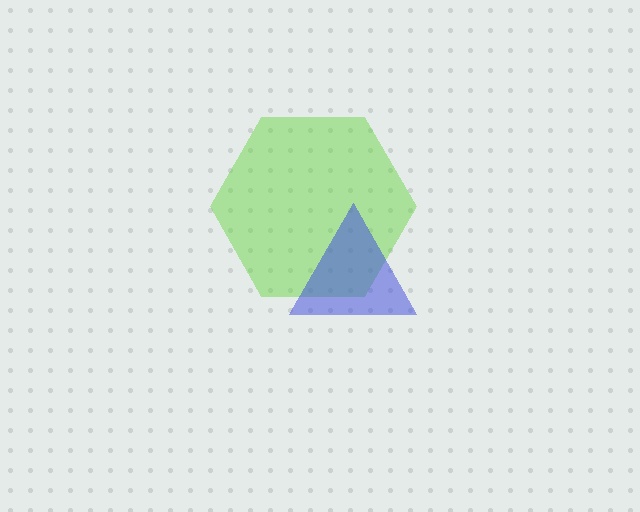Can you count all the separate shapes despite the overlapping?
Yes, there are 2 separate shapes.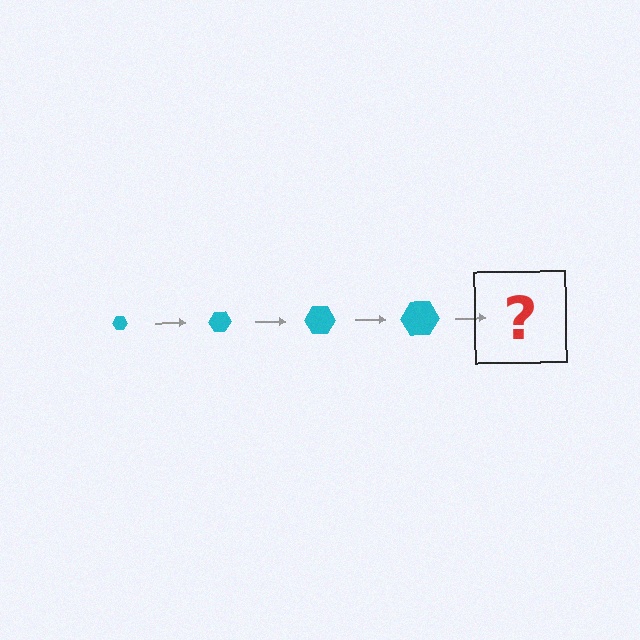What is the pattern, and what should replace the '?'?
The pattern is that the hexagon gets progressively larger each step. The '?' should be a cyan hexagon, larger than the previous one.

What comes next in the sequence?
The next element should be a cyan hexagon, larger than the previous one.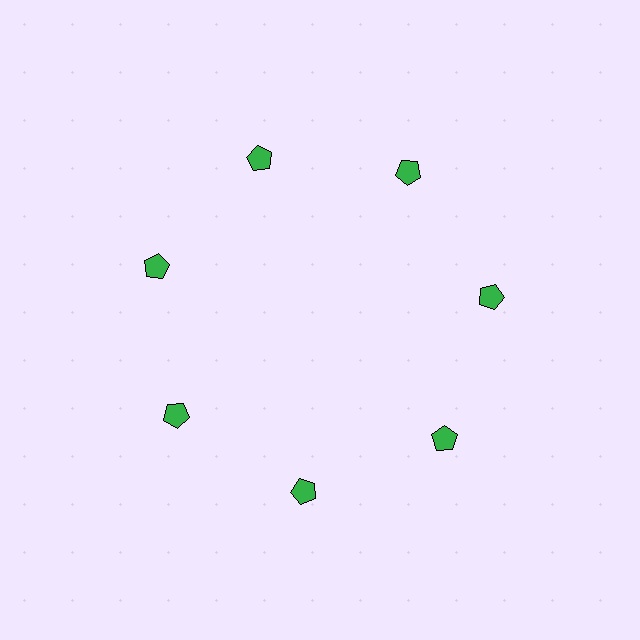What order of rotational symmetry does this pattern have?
This pattern has 7-fold rotational symmetry.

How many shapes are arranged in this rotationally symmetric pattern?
There are 7 shapes, arranged in 7 groups of 1.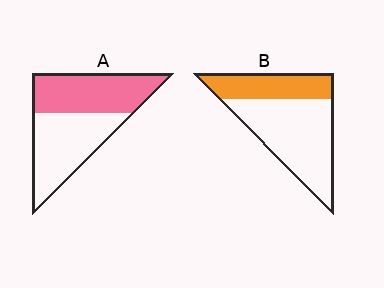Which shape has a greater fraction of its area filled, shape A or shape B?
Shape A.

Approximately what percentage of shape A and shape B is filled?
A is approximately 50% and B is approximately 35%.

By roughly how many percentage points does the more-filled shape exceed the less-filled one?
By roughly 15 percentage points (A over B).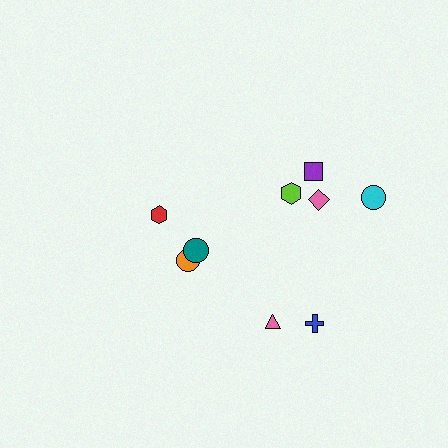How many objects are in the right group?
There are 6 objects.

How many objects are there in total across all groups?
There are 9 objects.